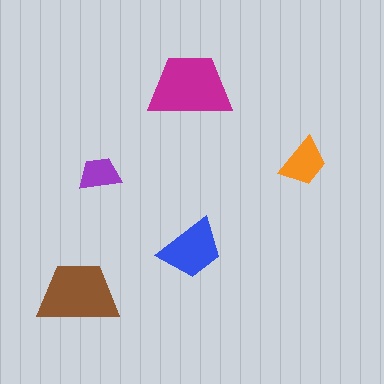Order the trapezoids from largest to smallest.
the magenta one, the brown one, the blue one, the orange one, the purple one.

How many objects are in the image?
There are 5 objects in the image.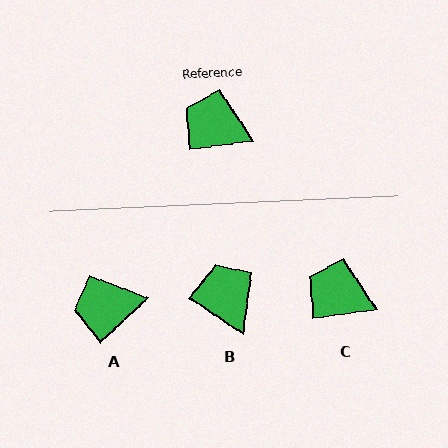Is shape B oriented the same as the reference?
No, it is off by about 42 degrees.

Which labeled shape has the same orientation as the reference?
C.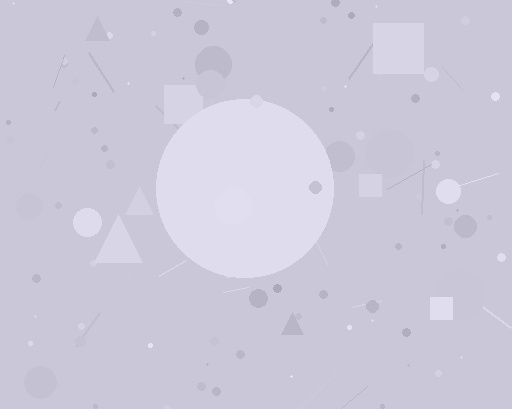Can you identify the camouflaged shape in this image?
The camouflaged shape is a circle.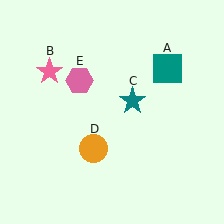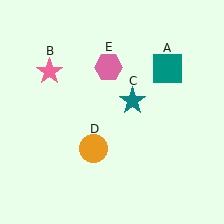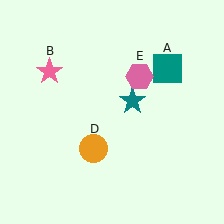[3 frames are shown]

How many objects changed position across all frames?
1 object changed position: pink hexagon (object E).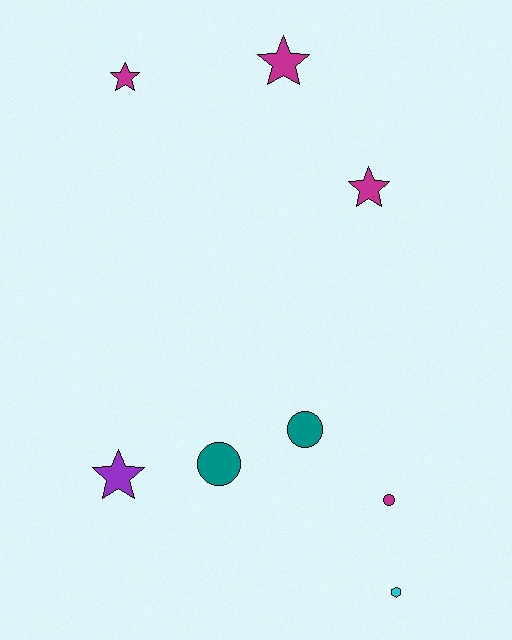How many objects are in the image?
There are 8 objects.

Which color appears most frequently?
Magenta, with 4 objects.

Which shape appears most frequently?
Star, with 4 objects.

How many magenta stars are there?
There are 3 magenta stars.